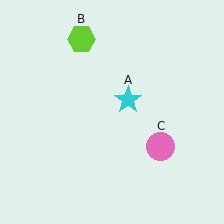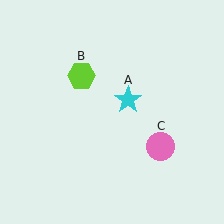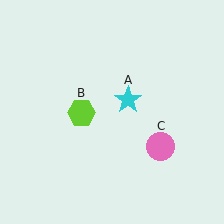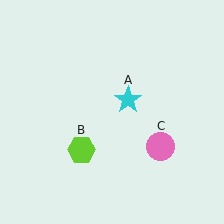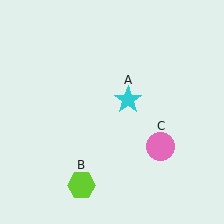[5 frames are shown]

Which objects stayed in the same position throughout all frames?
Cyan star (object A) and pink circle (object C) remained stationary.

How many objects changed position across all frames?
1 object changed position: lime hexagon (object B).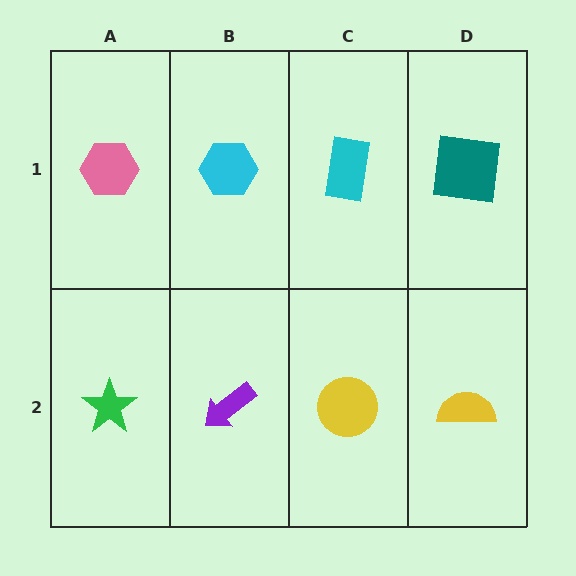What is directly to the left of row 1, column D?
A cyan rectangle.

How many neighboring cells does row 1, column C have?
3.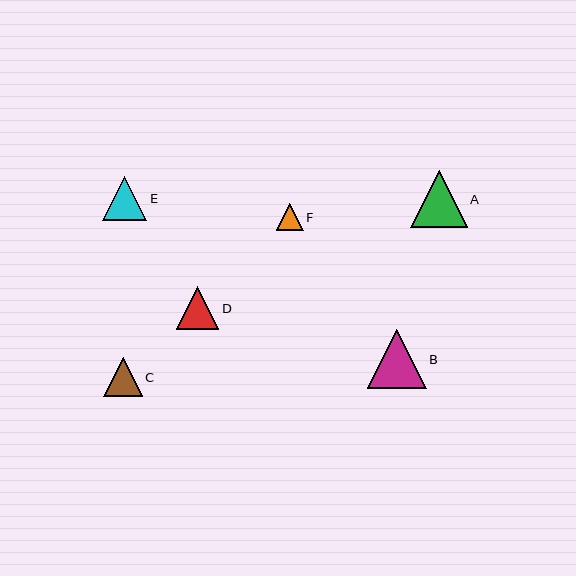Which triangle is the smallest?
Triangle F is the smallest with a size of approximately 27 pixels.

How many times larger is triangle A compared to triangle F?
Triangle A is approximately 2.1 times the size of triangle F.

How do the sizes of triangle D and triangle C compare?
Triangle D and triangle C are approximately the same size.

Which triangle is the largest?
Triangle B is the largest with a size of approximately 59 pixels.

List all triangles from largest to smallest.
From largest to smallest: B, A, E, D, C, F.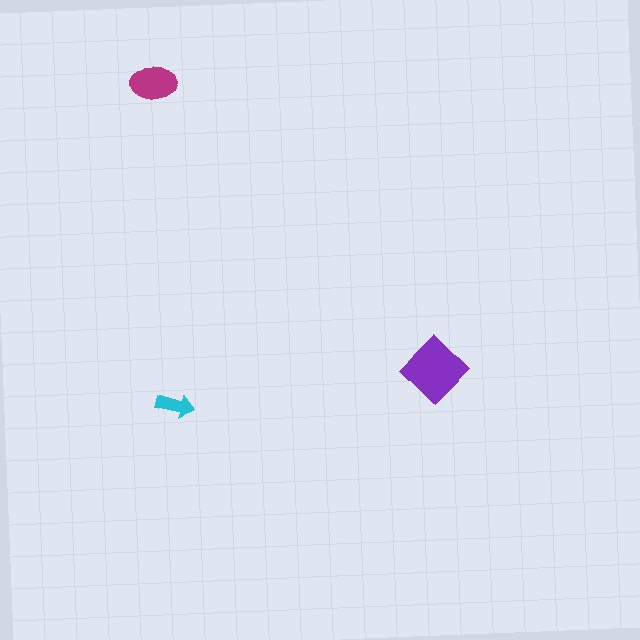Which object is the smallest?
The cyan arrow.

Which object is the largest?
The purple diamond.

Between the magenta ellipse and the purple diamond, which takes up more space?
The purple diamond.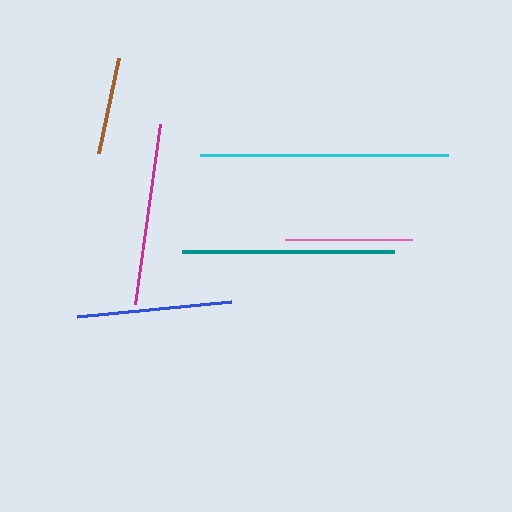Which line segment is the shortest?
The brown line is the shortest at approximately 97 pixels.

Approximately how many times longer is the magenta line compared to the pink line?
The magenta line is approximately 1.4 times the length of the pink line.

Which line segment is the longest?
The cyan line is the longest at approximately 248 pixels.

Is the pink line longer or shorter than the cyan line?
The cyan line is longer than the pink line.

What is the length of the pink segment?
The pink segment is approximately 126 pixels long.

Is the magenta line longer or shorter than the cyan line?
The cyan line is longer than the magenta line.